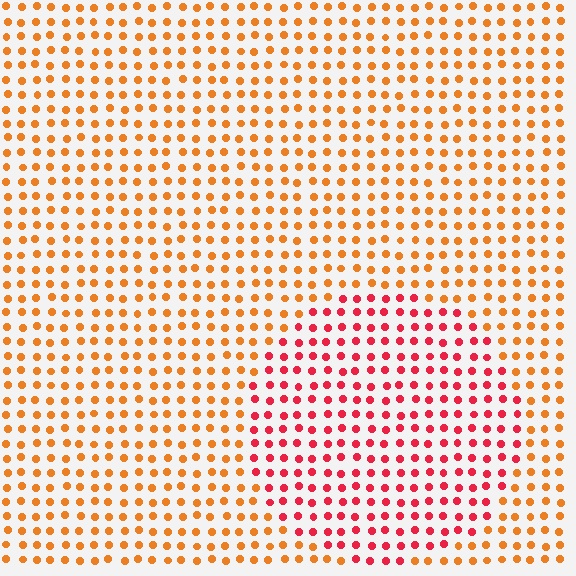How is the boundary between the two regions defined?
The boundary is defined purely by a slight shift in hue (about 39 degrees). Spacing, size, and orientation are identical on both sides.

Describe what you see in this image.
The image is filled with small orange elements in a uniform arrangement. A circle-shaped region is visible where the elements are tinted to a slightly different hue, forming a subtle color boundary.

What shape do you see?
I see a circle.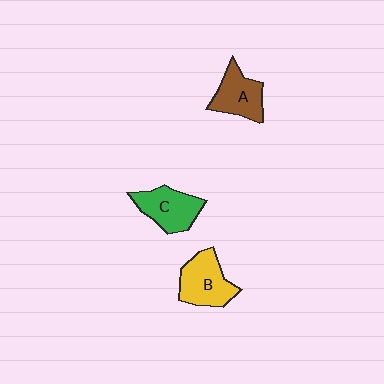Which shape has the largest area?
Shape B (yellow).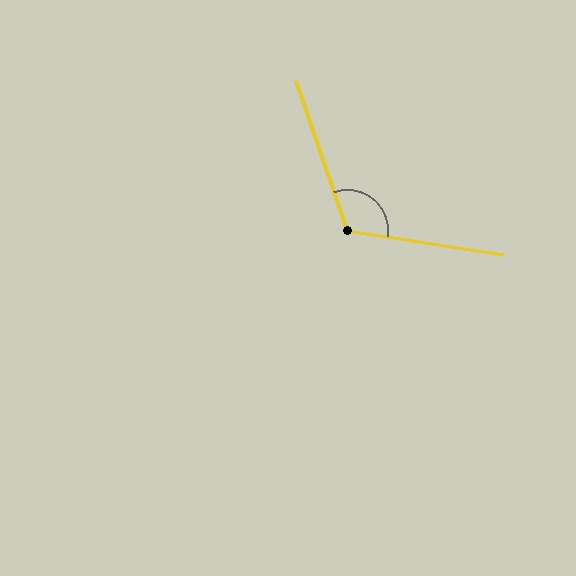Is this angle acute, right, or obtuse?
It is obtuse.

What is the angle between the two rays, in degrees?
Approximately 118 degrees.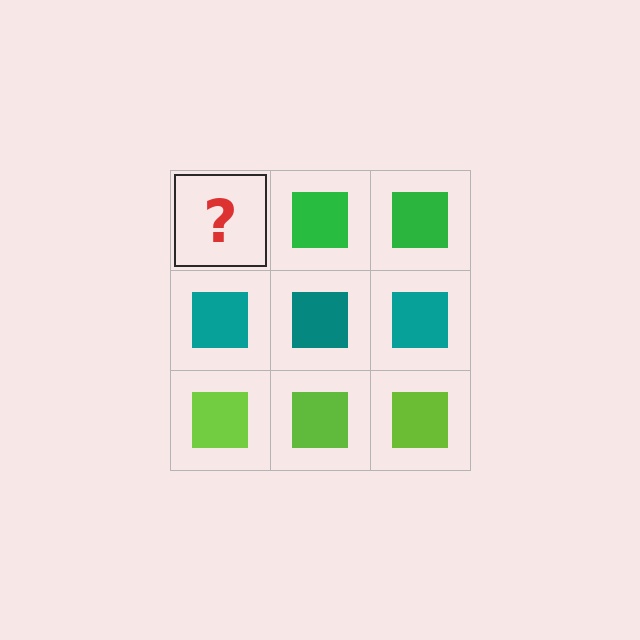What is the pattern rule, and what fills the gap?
The rule is that each row has a consistent color. The gap should be filled with a green square.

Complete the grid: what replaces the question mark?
The question mark should be replaced with a green square.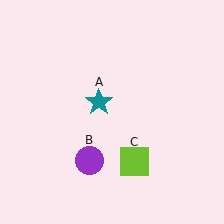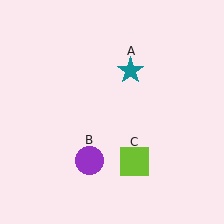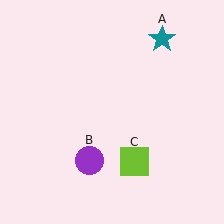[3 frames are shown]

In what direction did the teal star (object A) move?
The teal star (object A) moved up and to the right.